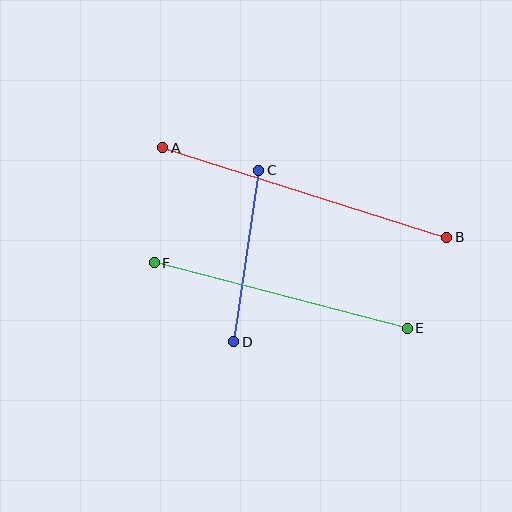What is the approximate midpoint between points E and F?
The midpoint is at approximately (281, 296) pixels.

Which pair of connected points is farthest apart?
Points A and B are farthest apart.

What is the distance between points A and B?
The distance is approximately 298 pixels.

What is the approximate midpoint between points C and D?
The midpoint is at approximately (246, 256) pixels.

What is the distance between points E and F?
The distance is approximately 261 pixels.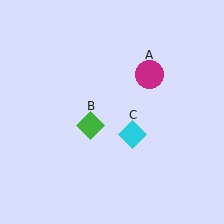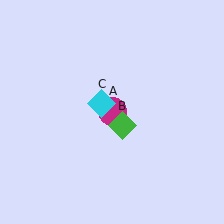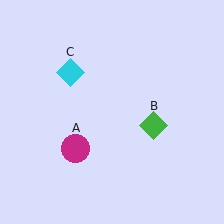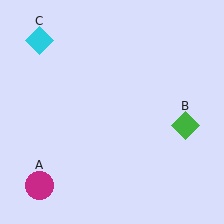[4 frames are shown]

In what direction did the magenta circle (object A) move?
The magenta circle (object A) moved down and to the left.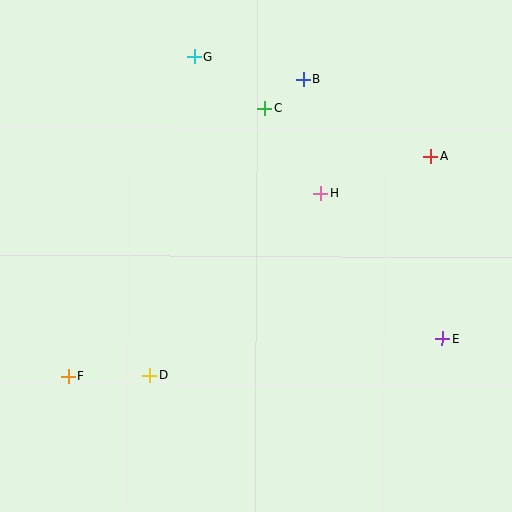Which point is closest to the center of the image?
Point H at (321, 194) is closest to the center.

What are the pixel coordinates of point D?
Point D is at (150, 376).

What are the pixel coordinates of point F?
Point F is at (68, 376).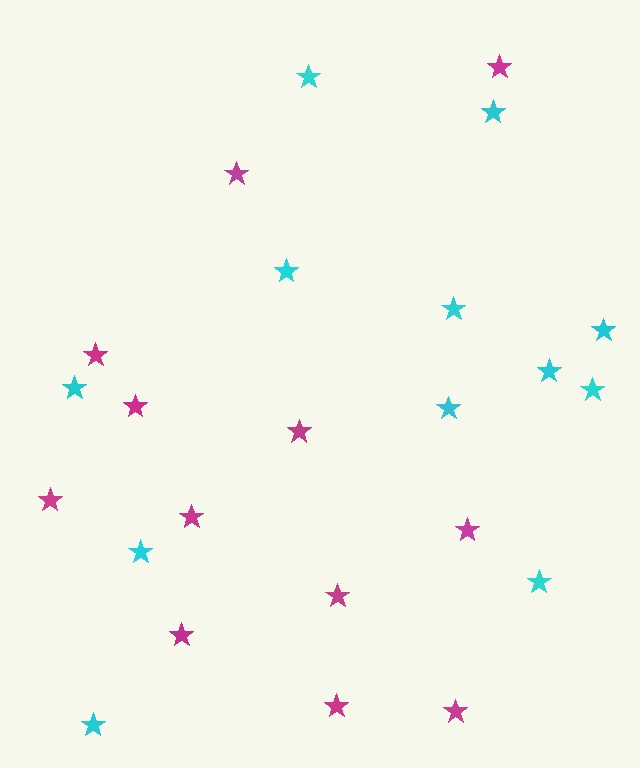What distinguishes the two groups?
There are 2 groups: one group of cyan stars (12) and one group of magenta stars (12).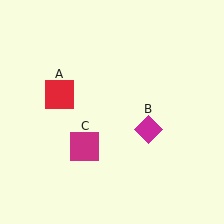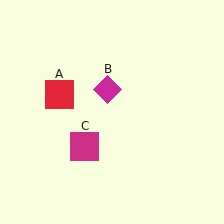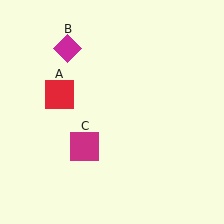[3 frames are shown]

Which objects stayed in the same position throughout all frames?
Red square (object A) and magenta square (object C) remained stationary.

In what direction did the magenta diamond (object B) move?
The magenta diamond (object B) moved up and to the left.